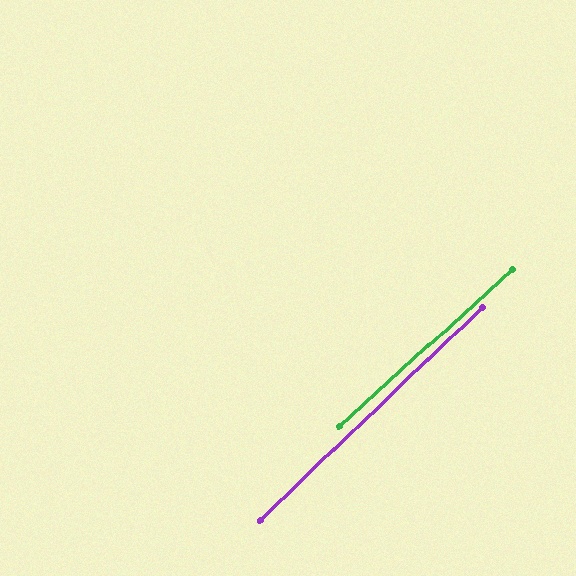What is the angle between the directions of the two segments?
Approximately 2 degrees.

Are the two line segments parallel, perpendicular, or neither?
Parallel — their directions differ by only 1.6°.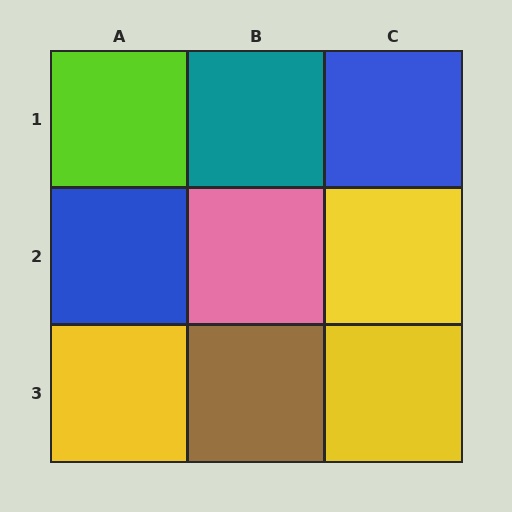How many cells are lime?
1 cell is lime.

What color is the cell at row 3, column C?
Yellow.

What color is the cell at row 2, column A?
Blue.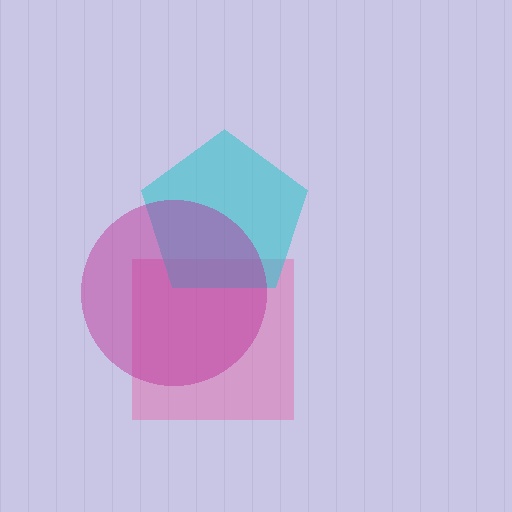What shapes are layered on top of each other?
The layered shapes are: a pink square, a cyan pentagon, a magenta circle.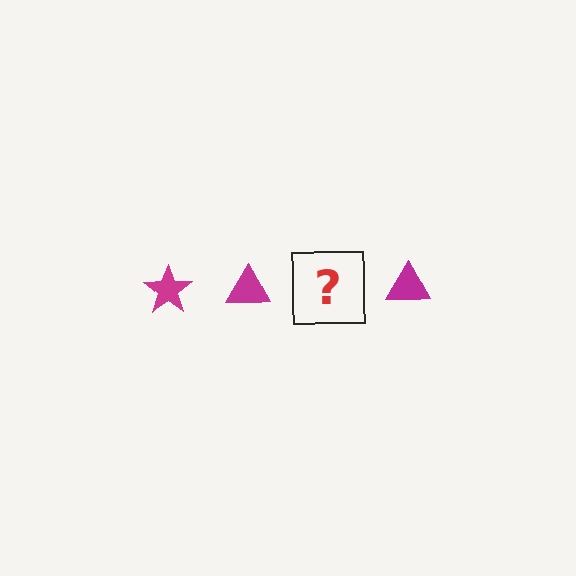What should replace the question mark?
The question mark should be replaced with a magenta star.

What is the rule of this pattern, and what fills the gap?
The rule is that the pattern cycles through star, triangle shapes in magenta. The gap should be filled with a magenta star.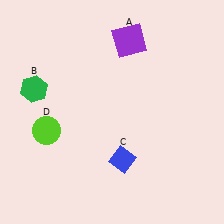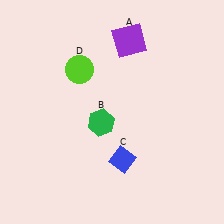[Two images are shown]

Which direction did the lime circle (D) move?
The lime circle (D) moved up.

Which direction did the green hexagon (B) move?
The green hexagon (B) moved right.